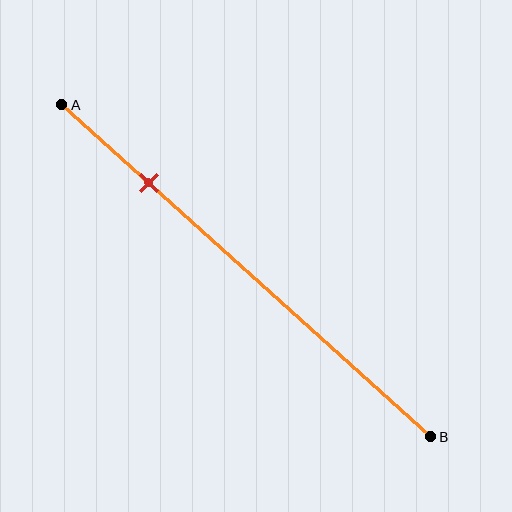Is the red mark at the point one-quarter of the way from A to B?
Yes, the mark is approximately at the one-quarter point.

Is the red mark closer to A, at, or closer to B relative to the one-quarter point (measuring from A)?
The red mark is approximately at the one-quarter point of segment AB.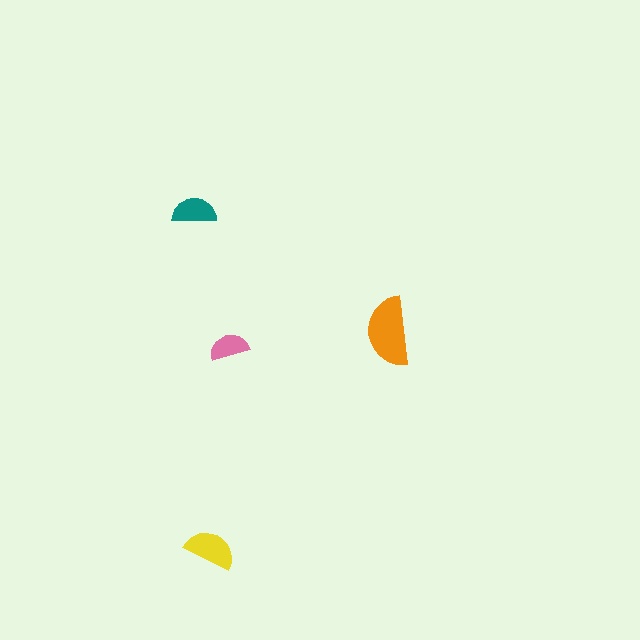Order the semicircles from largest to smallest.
the orange one, the yellow one, the teal one, the pink one.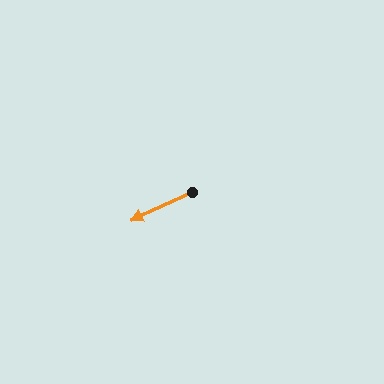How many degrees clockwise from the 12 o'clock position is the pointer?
Approximately 245 degrees.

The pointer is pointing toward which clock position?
Roughly 8 o'clock.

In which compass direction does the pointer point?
Southwest.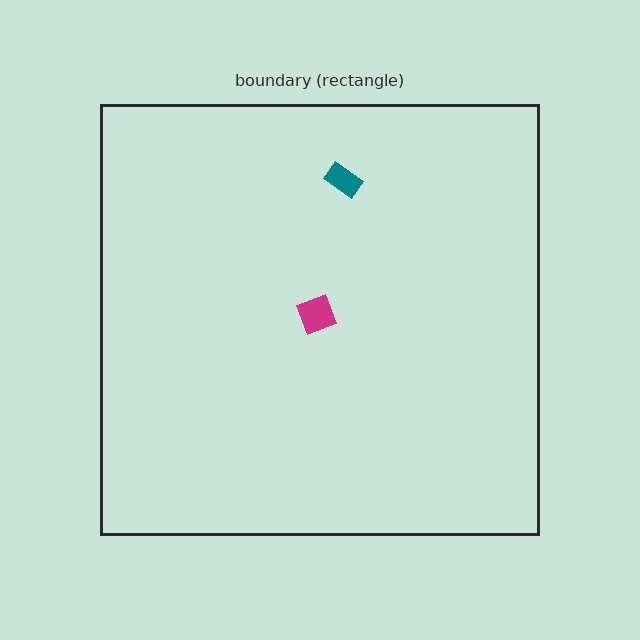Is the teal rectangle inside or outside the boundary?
Inside.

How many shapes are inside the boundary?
2 inside, 0 outside.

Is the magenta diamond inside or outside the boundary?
Inside.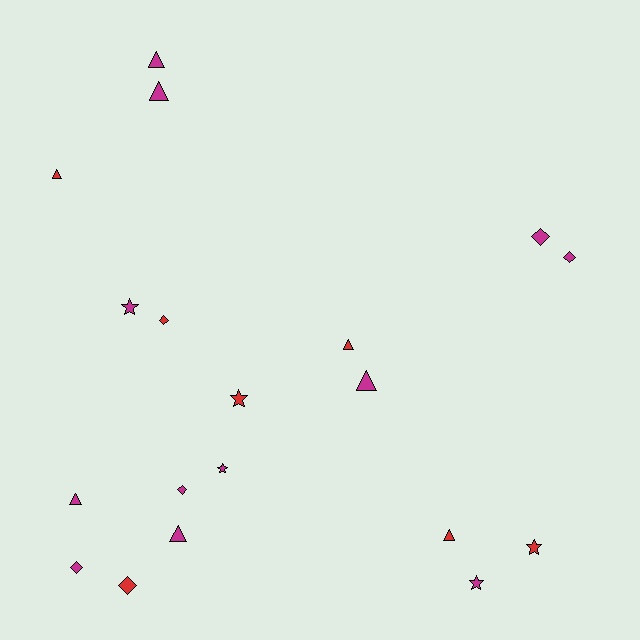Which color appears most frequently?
Magenta, with 12 objects.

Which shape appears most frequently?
Triangle, with 8 objects.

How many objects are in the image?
There are 19 objects.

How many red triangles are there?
There are 3 red triangles.